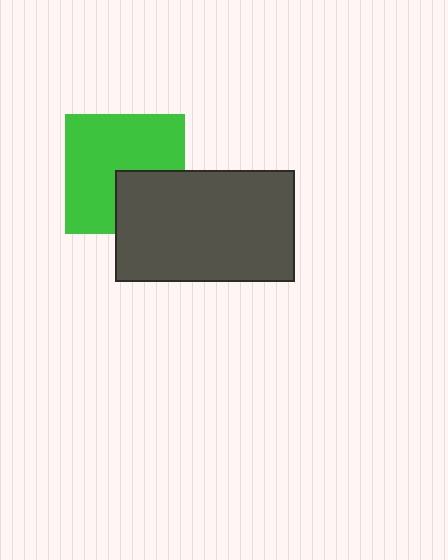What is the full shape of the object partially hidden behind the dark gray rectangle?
The partially hidden object is a green square.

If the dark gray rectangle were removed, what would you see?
You would see the complete green square.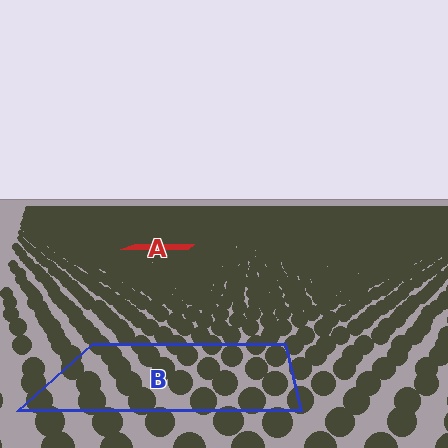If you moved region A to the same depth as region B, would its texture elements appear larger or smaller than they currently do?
They would appear larger. At a closer depth, the same texture elements are projected at a bigger on-screen size.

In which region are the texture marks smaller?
The texture marks are smaller in region A, because it is farther away.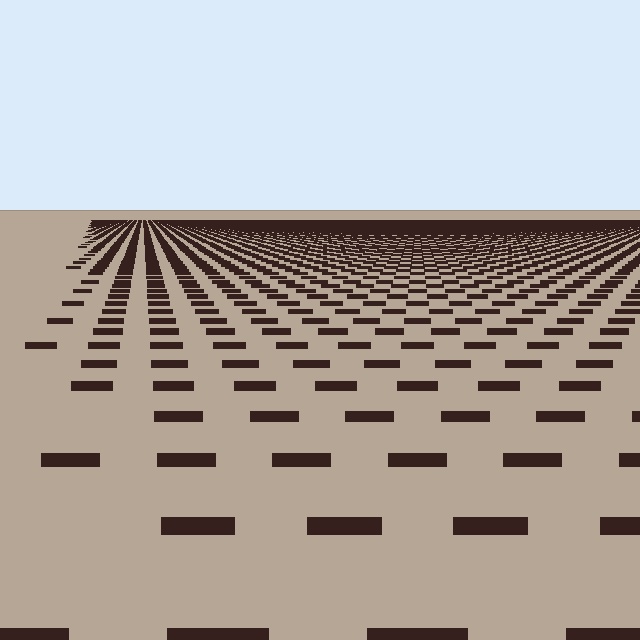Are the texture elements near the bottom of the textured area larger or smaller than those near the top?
Larger. Near the bottom, elements are closer to the viewer and appear at a bigger on-screen size.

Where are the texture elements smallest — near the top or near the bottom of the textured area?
Near the top.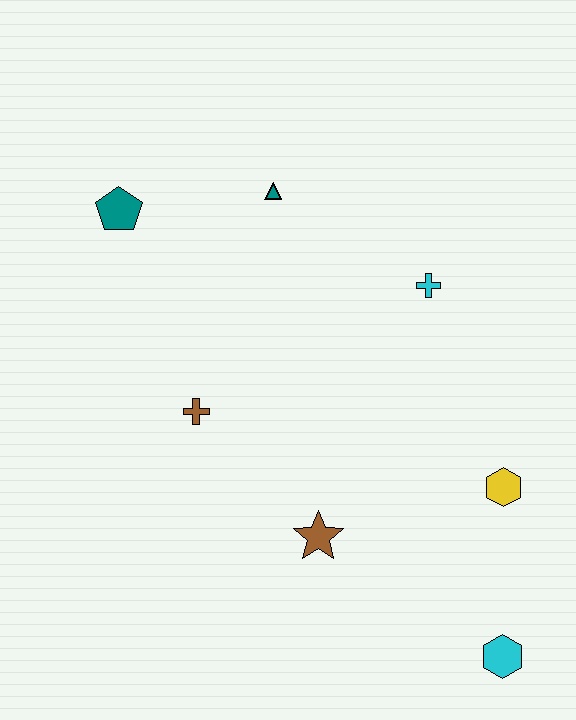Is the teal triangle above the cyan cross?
Yes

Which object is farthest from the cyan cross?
The cyan hexagon is farthest from the cyan cross.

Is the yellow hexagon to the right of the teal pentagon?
Yes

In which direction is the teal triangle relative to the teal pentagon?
The teal triangle is to the right of the teal pentagon.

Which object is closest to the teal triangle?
The teal pentagon is closest to the teal triangle.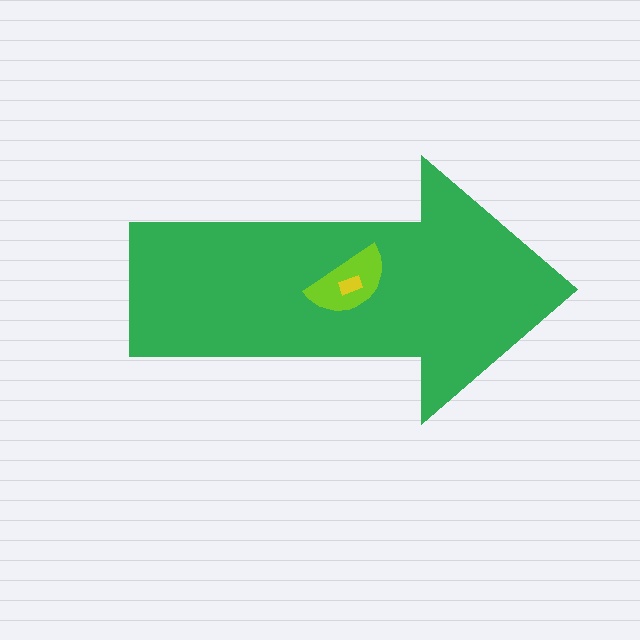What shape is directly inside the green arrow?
The lime semicircle.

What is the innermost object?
The yellow rectangle.